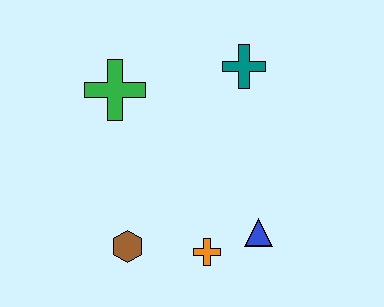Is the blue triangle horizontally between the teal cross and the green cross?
No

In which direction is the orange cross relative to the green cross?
The orange cross is below the green cross.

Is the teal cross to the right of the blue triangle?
No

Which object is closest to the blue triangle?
The orange cross is closest to the blue triangle.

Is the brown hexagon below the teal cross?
Yes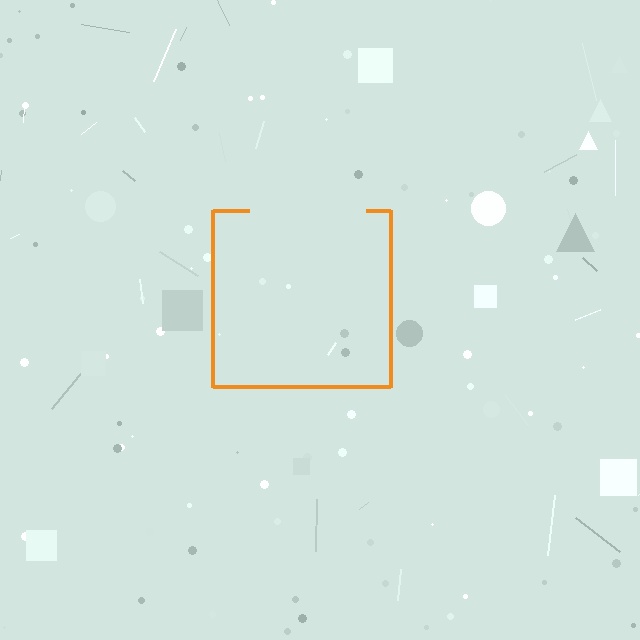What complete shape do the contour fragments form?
The contour fragments form a square.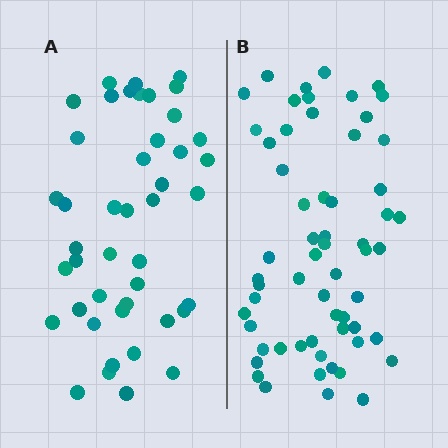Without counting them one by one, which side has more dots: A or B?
Region B (the right region) has more dots.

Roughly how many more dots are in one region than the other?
Region B has approximately 15 more dots than region A.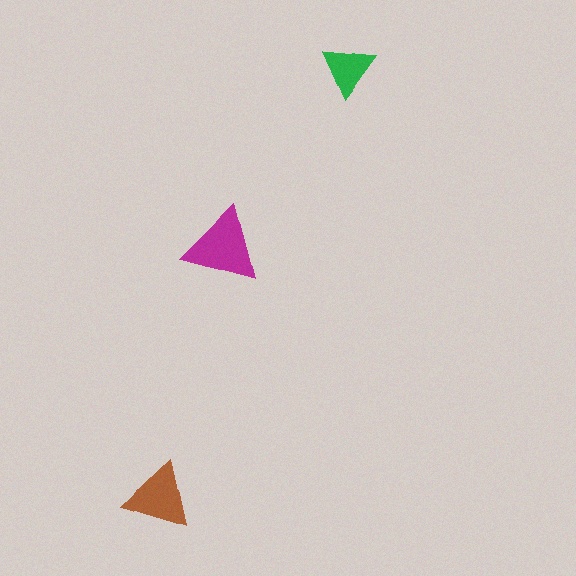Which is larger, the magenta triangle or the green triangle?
The magenta one.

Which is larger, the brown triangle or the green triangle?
The brown one.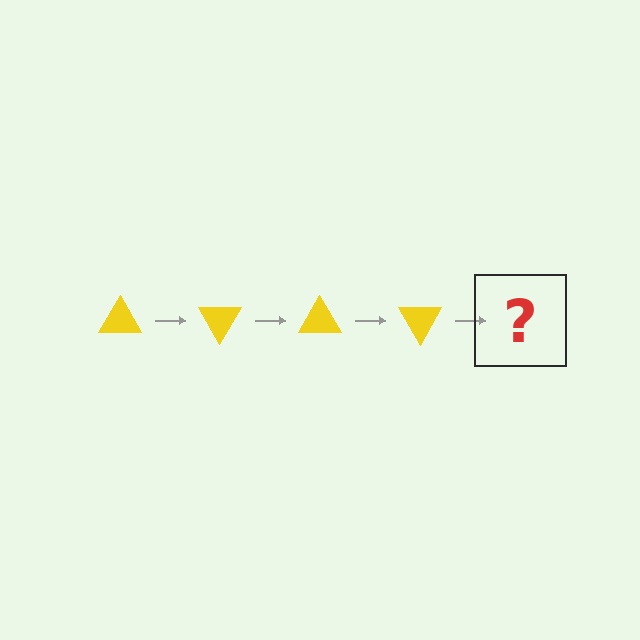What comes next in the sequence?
The next element should be a yellow triangle rotated 240 degrees.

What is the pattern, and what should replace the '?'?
The pattern is that the triangle rotates 60 degrees each step. The '?' should be a yellow triangle rotated 240 degrees.